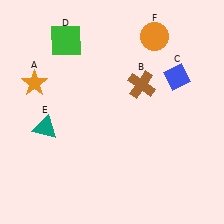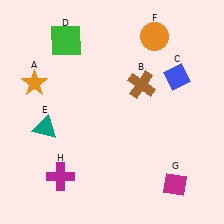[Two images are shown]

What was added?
A magenta diamond (G), a magenta cross (H) were added in Image 2.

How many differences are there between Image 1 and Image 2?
There are 2 differences between the two images.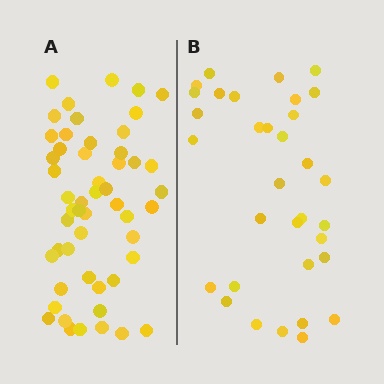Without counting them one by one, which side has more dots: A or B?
Region A (the left region) has more dots.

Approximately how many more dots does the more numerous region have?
Region A has approximately 20 more dots than region B.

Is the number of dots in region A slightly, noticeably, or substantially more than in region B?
Region A has substantially more. The ratio is roughly 1.6 to 1.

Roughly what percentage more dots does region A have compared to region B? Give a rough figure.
About 60% more.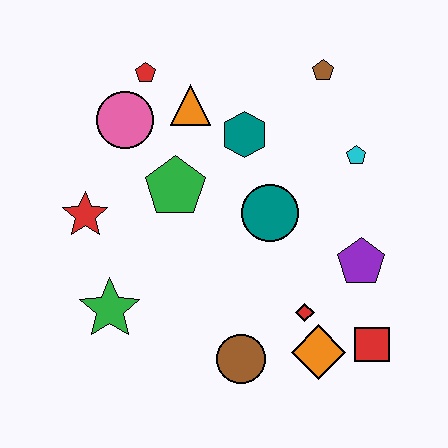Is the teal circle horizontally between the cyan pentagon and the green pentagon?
Yes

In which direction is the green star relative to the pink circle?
The green star is below the pink circle.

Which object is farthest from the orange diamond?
The red pentagon is farthest from the orange diamond.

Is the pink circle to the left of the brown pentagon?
Yes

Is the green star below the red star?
Yes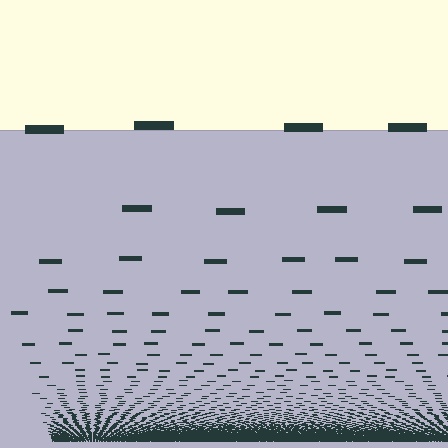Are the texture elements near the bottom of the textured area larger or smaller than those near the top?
Smaller. The gradient is inverted — elements near the bottom are smaller and denser.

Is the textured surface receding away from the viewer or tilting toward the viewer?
The surface appears to tilt toward the viewer. Texture elements get larger and sparser toward the top.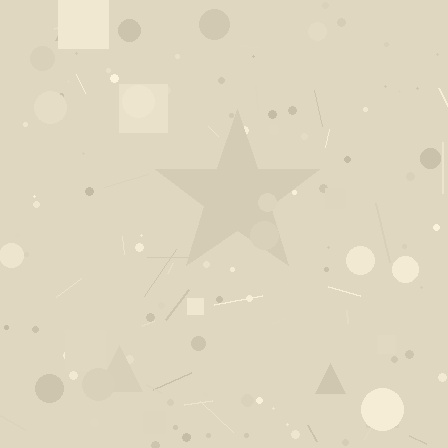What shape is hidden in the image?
A star is hidden in the image.